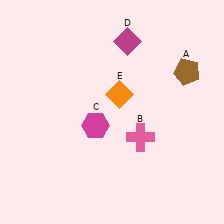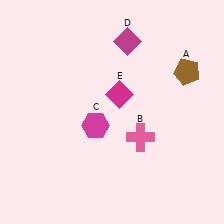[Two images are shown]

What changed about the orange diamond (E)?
In Image 1, E is orange. In Image 2, it changed to magenta.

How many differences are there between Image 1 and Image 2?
There is 1 difference between the two images.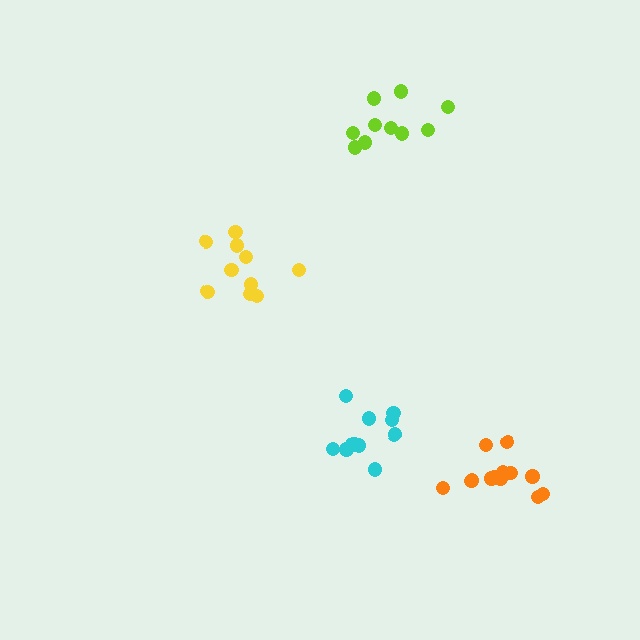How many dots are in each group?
Group 1: 13 dots, Group 2: 10 dots, Group 3: 10 dots, Group 4: 11 dots (44 total).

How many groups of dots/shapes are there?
There are 4 groups.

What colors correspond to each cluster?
The clusters are colored: orange, lime, yellow, cyan.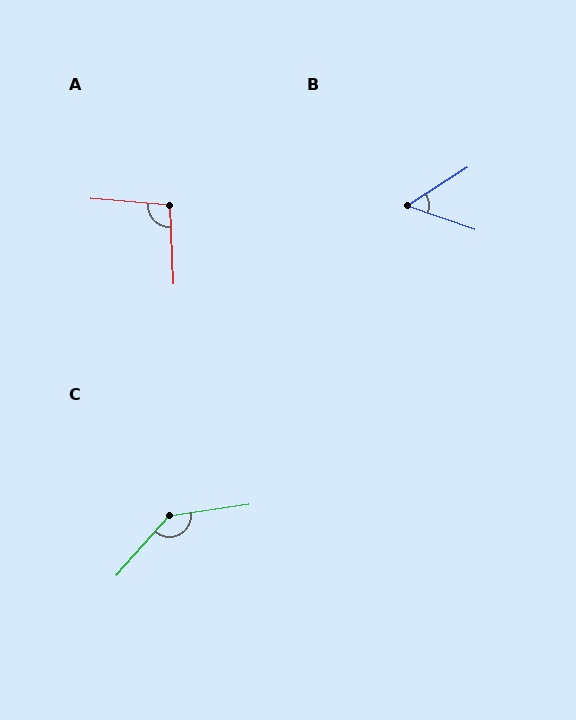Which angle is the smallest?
B, at approximately 52 degrees.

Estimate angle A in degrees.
Approximately 98 degrees.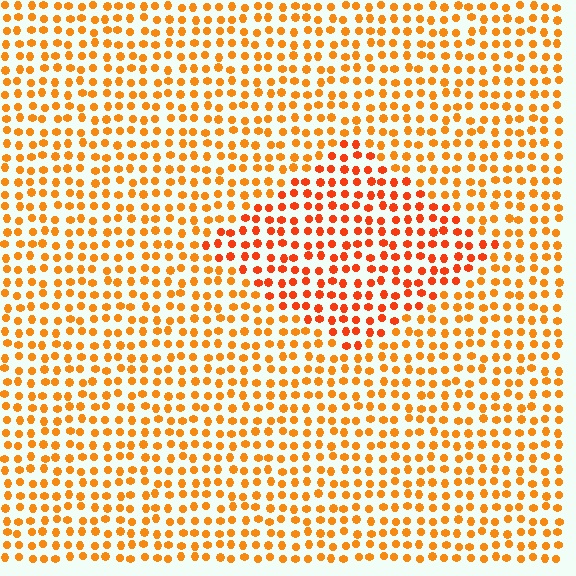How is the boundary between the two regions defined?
The boundary is defined purely by a slight shift in hue (about 21 degrees). Spacing, size, and orientation are identical on both sides.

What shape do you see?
I see a diamond.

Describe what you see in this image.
The image is filled with small orange elements in a uniform arrangement. A diamond-shaped region is visible where the elements are tinted to a slightly different hue, forming a subtle color boundary.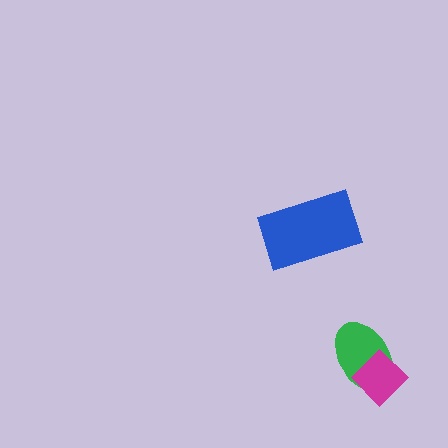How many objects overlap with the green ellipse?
1 object overlaps with the green ellipse.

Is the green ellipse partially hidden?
Yes, it is partially covered by another shape.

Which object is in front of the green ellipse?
The magenta diamond is in front of the green ellipse.